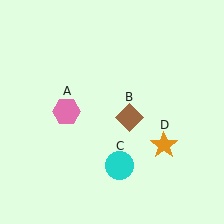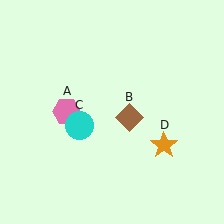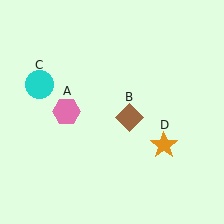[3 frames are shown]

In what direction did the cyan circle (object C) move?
The cyan circle (object C) moved up and to the left.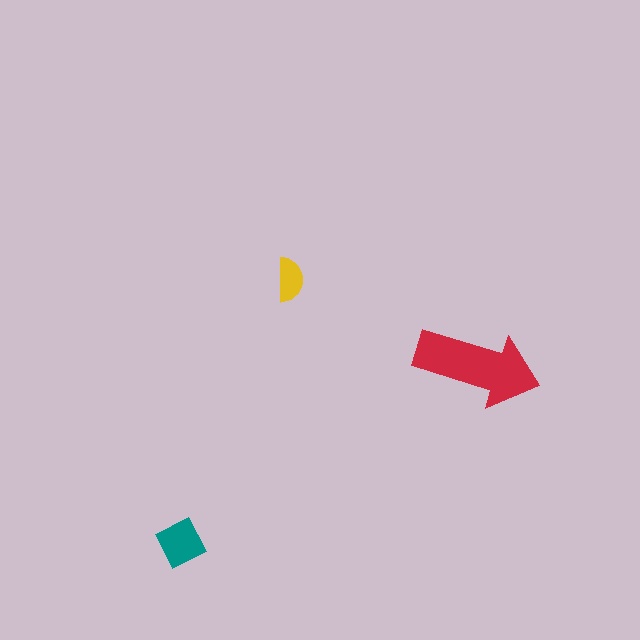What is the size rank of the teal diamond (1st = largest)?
2nd.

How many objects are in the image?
There are 3 objects in the image.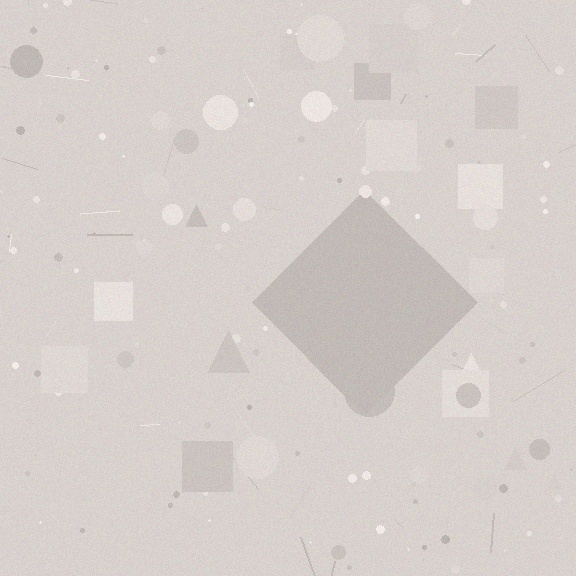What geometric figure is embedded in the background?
A diamond is embedded in the background.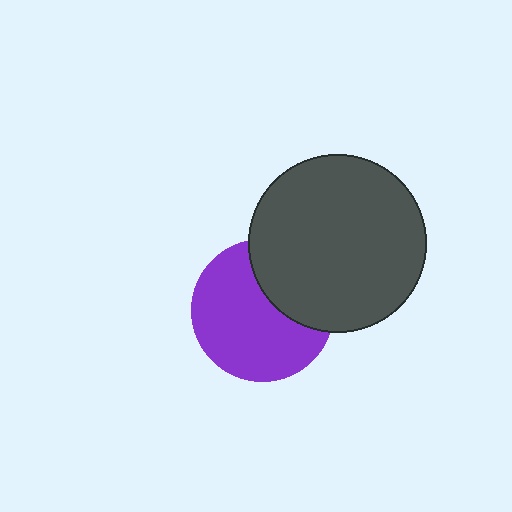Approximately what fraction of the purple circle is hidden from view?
Roughly 33% of the purple circle is hidden behind the dark gray circle.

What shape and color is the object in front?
The object in front is a dark gray circle.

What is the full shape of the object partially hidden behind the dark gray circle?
The partially hidden object is a purple circle.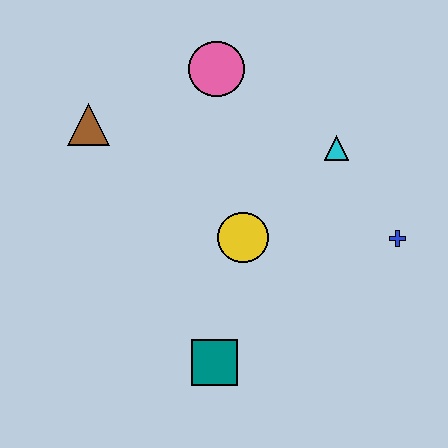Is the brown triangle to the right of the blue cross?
No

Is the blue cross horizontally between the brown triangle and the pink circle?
No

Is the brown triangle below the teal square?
No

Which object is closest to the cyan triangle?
The blue cross is closest to the cyan triangle.